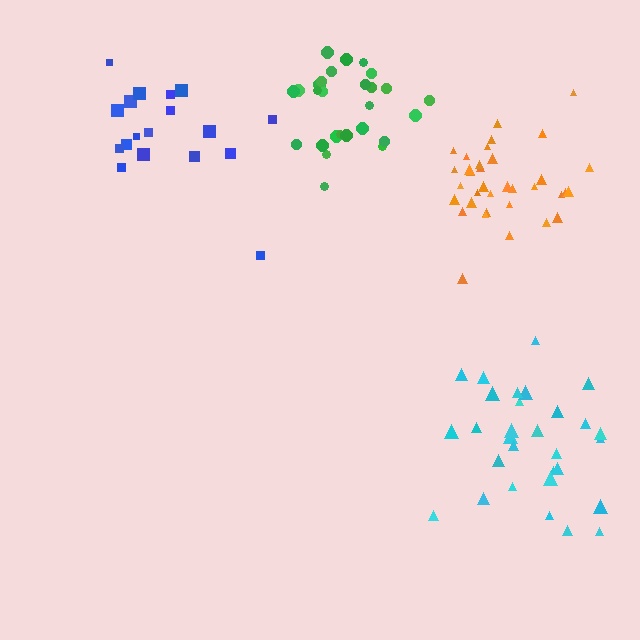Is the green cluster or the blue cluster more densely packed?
Green.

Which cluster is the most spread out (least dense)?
Blue.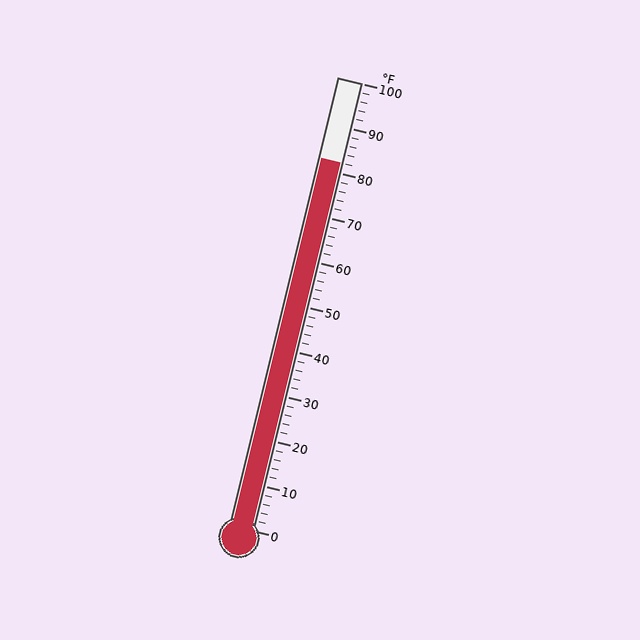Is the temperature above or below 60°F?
The temperature is above 60°F.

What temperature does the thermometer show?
The thermometer shows approximately 82°F.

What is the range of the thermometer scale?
The thermometer scale ranges from 0°F to 100°F.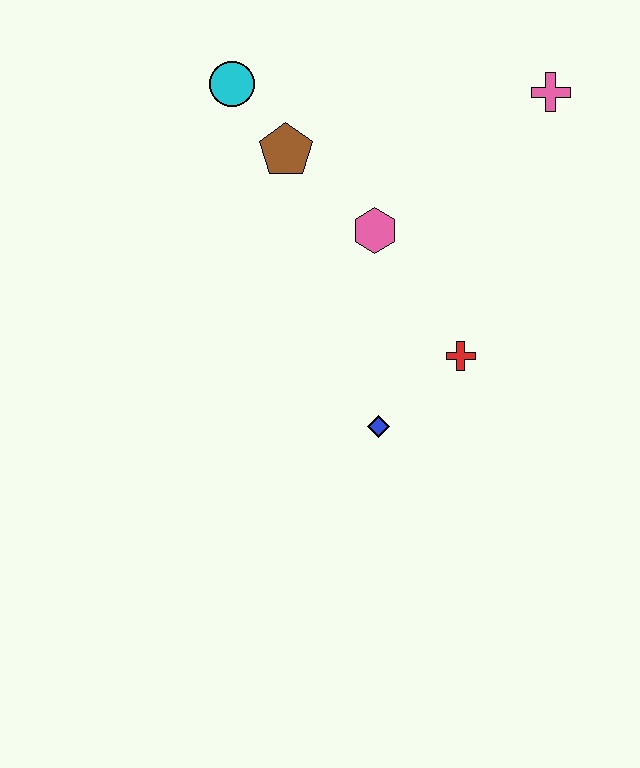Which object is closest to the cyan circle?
The brown pentagon is closest to the cyan circle.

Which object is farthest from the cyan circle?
The blue diamond is farthest from the cyan circle.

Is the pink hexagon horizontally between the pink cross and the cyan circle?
Yes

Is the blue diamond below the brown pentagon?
Yes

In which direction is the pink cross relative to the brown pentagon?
The pink cross is to the right of the brown pentagon.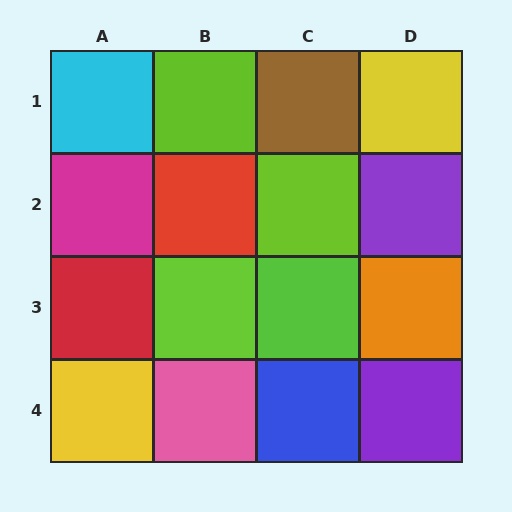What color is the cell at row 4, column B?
Pink.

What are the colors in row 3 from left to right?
Red, lime, lime, orange.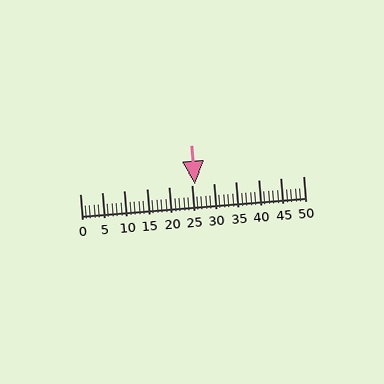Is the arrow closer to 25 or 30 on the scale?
The arrow is closer to 25.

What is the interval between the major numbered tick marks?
The major tick marks are spaced 5 units apart.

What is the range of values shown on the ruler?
The ruler shows values from 0 to 50.